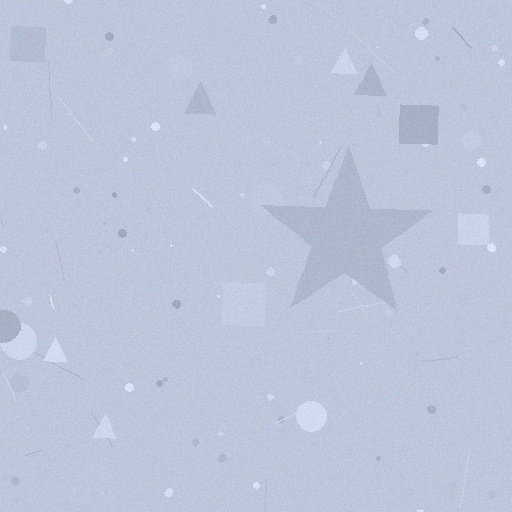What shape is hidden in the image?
A star is hidden in the image.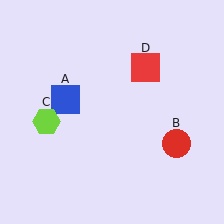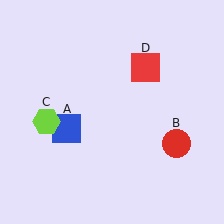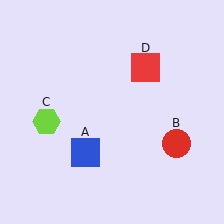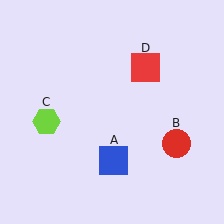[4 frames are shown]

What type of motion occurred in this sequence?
The blue square (object A) rotated counterclockwise around the center of the scene.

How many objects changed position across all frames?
1 object changed position: blue square (object A).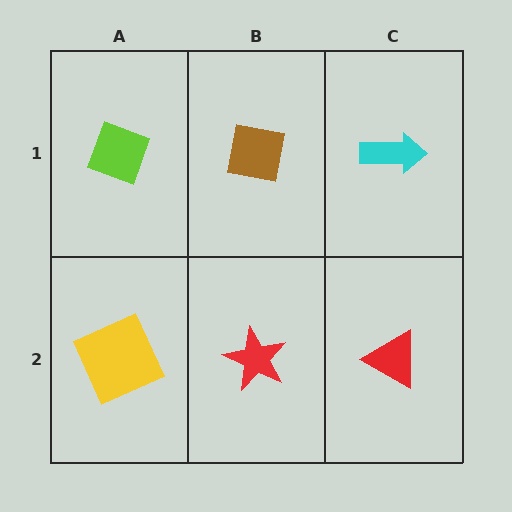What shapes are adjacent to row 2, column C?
A cyan arrow (row 1, column C), a red star (row 2, column B).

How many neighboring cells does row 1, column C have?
2.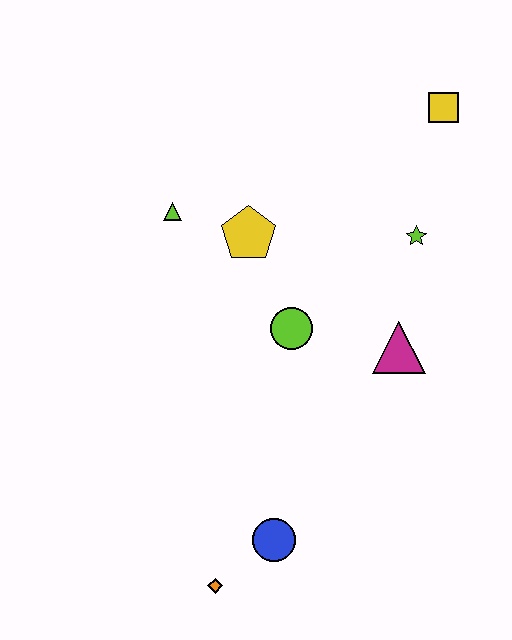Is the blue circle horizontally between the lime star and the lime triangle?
Yes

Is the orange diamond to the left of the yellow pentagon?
Yes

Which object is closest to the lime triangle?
The yellow pentagon is closest to the lime triangle.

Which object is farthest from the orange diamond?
The yellow square is farthest from the orange diamond.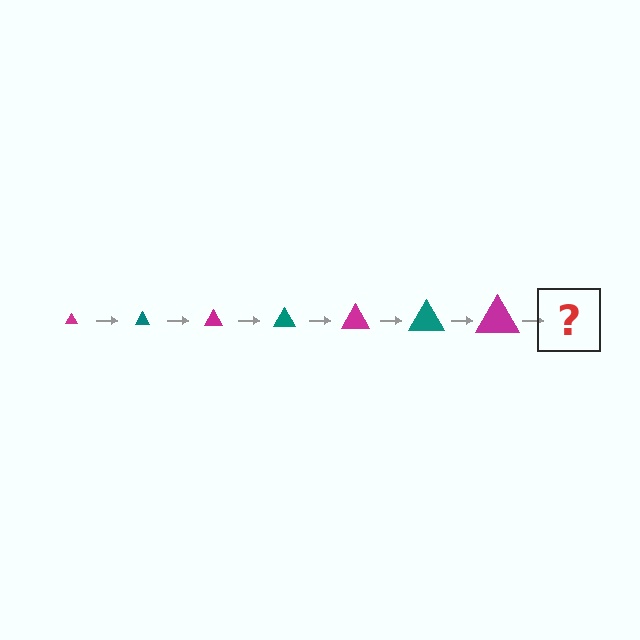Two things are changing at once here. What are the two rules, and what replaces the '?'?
The two rules are that the triangle grows larger each step and the color cycles through magenta and teal. The '?' should be a teal triangle, larger than the previous one.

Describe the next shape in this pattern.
It should be a teal triangle, larger than the previous one.